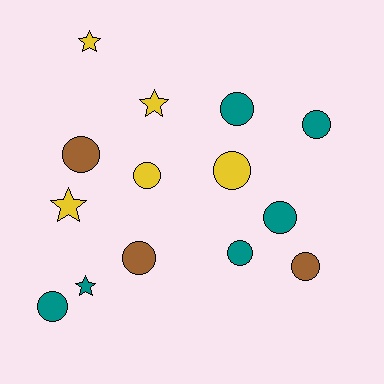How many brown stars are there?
There are no brown stars.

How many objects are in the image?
There are 14 objects.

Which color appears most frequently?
Teal, with 6 objects.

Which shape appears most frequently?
Circle, with 10 objects.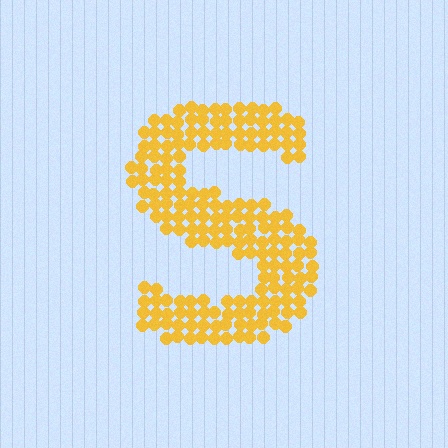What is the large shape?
The large shape is the letter S.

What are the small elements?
The small elements are circles.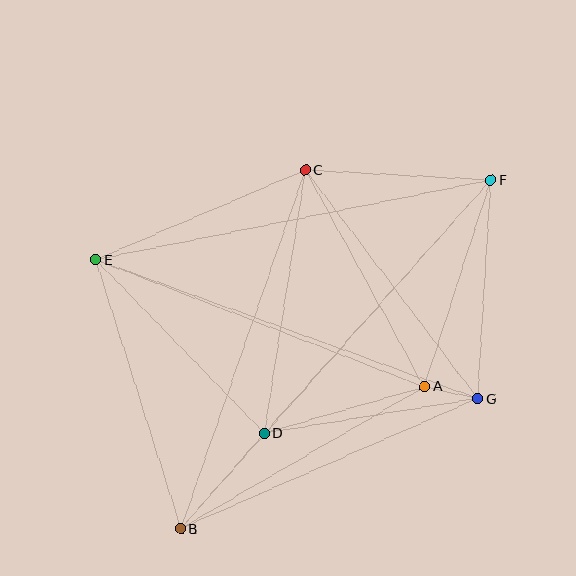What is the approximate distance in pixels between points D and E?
The distance between D and E is approximately 241 pixels.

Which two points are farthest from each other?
Points B and F are farthest from each other.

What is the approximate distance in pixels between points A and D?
The distance between A and D is approximately 167 pixels.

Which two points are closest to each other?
Points A and G are closest to each other.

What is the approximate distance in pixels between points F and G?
The distance between F and G is approximately 219 pixels.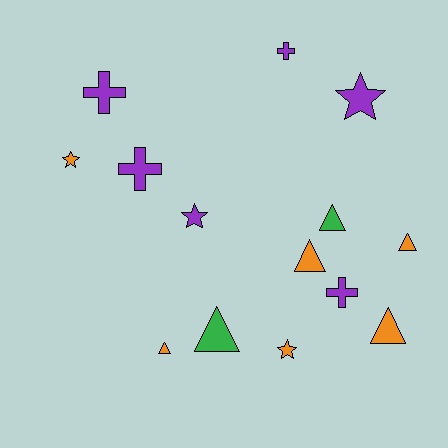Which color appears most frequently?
Orange, with 6 objects.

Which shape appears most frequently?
Triangle, with 6 objects.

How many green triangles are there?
There are 2 green triangles.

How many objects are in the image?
There are 14 objects.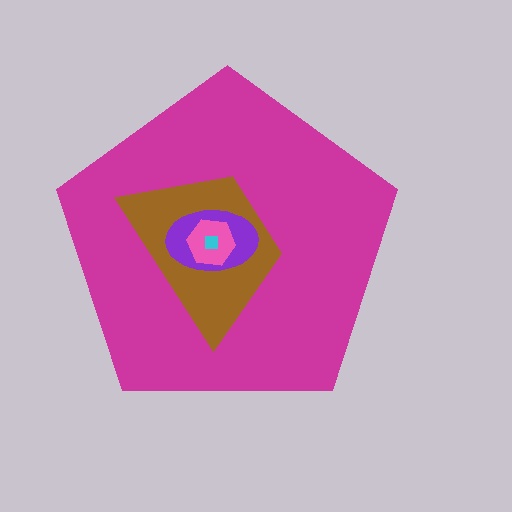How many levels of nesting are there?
5.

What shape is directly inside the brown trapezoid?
The purple ellipse.